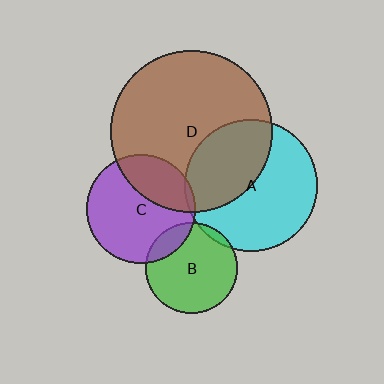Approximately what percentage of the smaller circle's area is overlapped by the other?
Approximately 15%.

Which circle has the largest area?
Circle D (brown).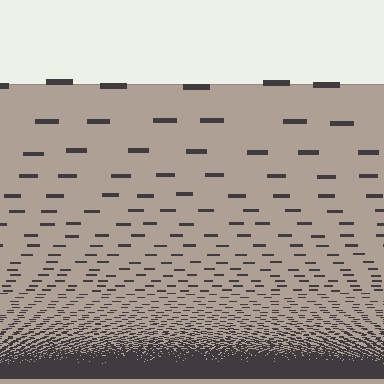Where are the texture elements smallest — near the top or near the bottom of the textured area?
Near the bottom.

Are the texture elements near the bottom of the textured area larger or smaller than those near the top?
Smaller. The gradient is inverted — elements near the bottom are smaller and denser.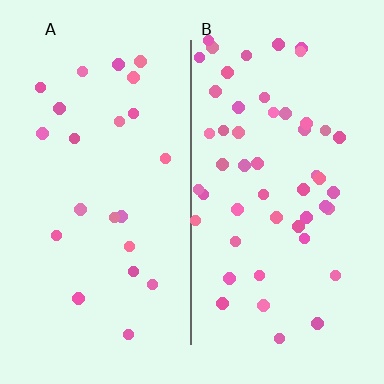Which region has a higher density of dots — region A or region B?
B (the right).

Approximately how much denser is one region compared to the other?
Approximately 2.3× — region B over region A.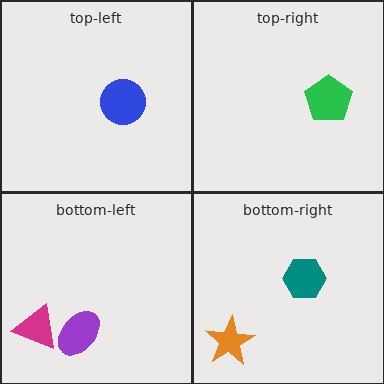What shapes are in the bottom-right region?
The teal hexagon, the orange star.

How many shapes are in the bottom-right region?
2.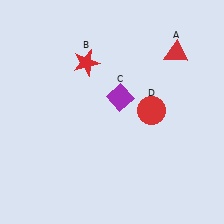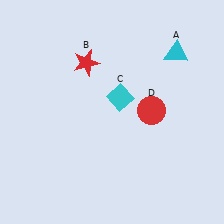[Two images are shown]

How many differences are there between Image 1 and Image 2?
There are 2 differences between the two images.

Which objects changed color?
A changed from red to cyan. C changed from purple to cyan.